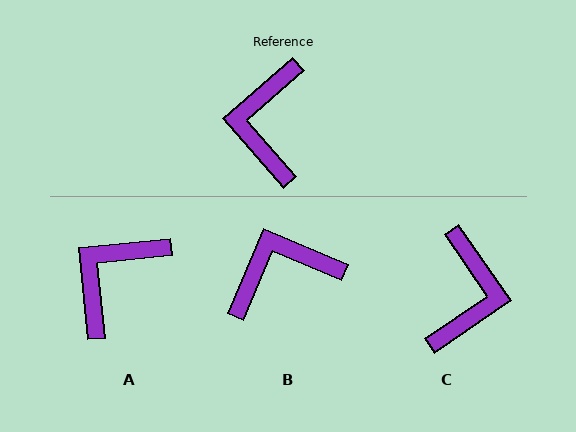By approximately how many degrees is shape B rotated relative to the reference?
Approximately 64 degrees clockwise.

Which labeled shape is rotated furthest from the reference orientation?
C, about 173 degrees away.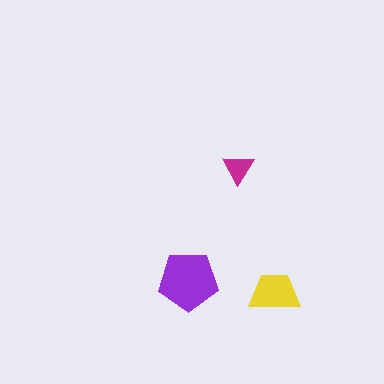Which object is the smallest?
The magenta triangle.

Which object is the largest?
The purple pentagon.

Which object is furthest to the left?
The purple pentagon is leftmost.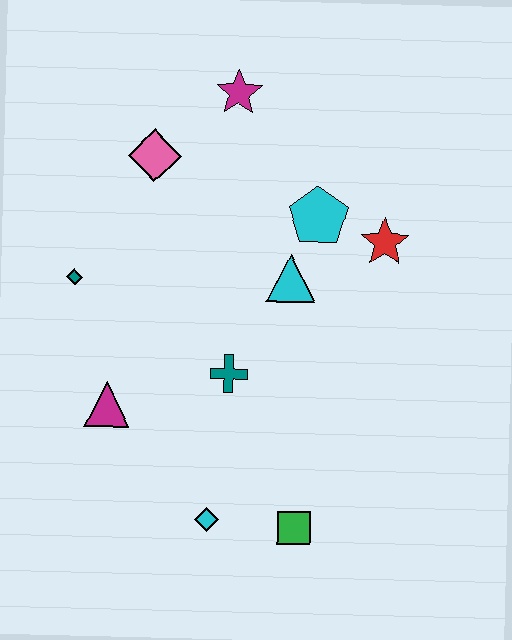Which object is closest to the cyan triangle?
The cyan pentagon is closest to the cyan triangle.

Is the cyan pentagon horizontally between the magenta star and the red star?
Yes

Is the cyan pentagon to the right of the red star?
No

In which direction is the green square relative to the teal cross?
The green square is below the teal cross.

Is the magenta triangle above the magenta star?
No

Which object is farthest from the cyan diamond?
The magenta star is farthest from the cyan diamond.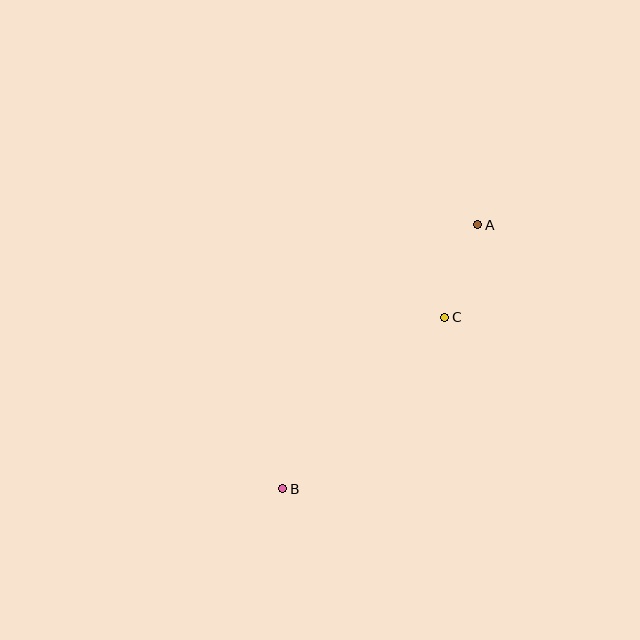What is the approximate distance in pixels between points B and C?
The distance between B and C is approximately 236 pixels.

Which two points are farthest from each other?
Points A and B are farthest from each other.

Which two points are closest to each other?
Points A and C are closest to each other.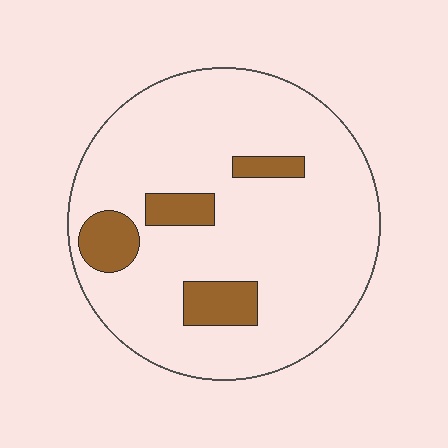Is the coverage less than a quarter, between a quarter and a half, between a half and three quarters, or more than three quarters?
Less than a quarter.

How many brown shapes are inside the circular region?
4.